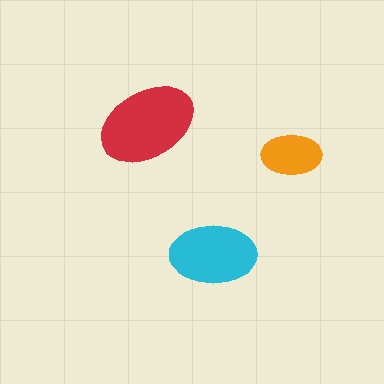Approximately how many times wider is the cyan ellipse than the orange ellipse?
About 1.5 times wider.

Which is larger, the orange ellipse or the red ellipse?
The red one.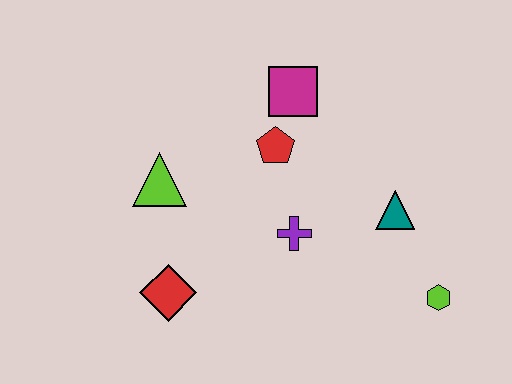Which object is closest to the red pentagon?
The magenta square is closest to the red pentagon.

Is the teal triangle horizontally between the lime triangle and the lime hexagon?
Yes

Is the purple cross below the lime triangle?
Yes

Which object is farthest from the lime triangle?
The lime hexagon is farthest from the lime triangle.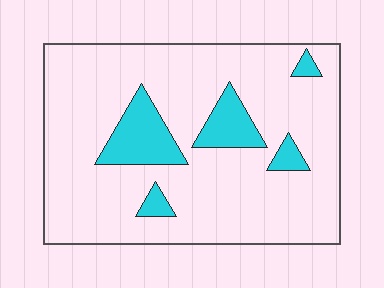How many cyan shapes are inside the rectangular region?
5.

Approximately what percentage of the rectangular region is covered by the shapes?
Approximately 15%.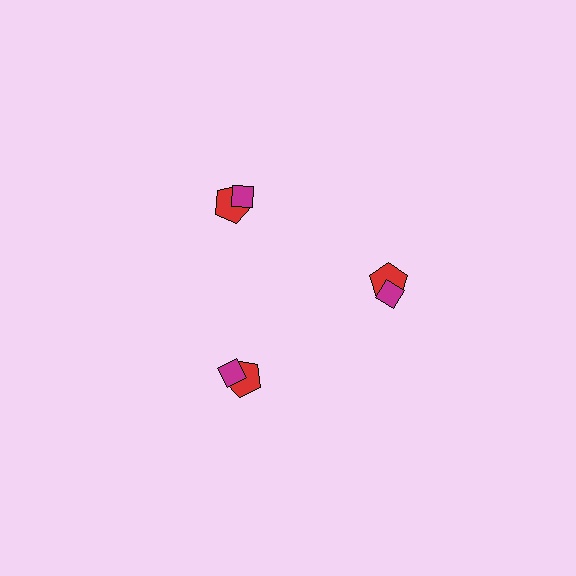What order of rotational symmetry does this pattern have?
This pattern has 3-fold rotational symmetry.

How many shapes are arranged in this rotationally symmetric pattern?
There are 6 shapes, arranged in 3 groups of 2.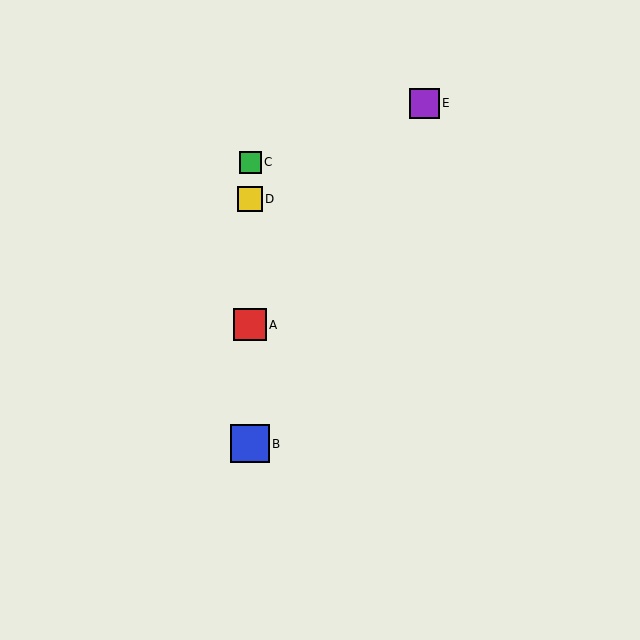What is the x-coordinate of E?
Object E is at x≈424.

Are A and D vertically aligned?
Yes, both are at x≈250.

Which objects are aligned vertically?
Objects A, B, C, D are aligned vertically.